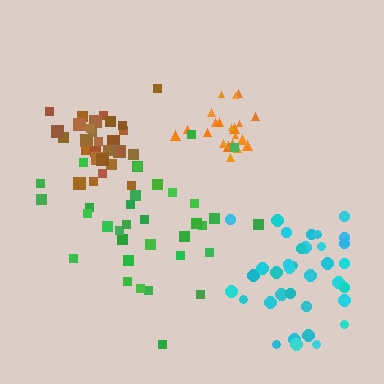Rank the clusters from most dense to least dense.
brown, orange, cyan, green.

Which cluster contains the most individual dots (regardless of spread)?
Cyan (35).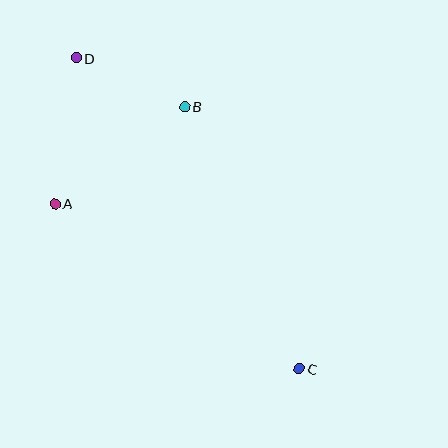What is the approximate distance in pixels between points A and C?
The distance between A and C is approximately 295 pixels.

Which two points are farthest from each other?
Points C and D are farthest from each other.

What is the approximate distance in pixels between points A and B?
The distance between A and B is approximately 162 pixels.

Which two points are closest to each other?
Points B and D are closest to each other.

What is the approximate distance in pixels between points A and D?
The distance between A and D is approximately 147 pixels.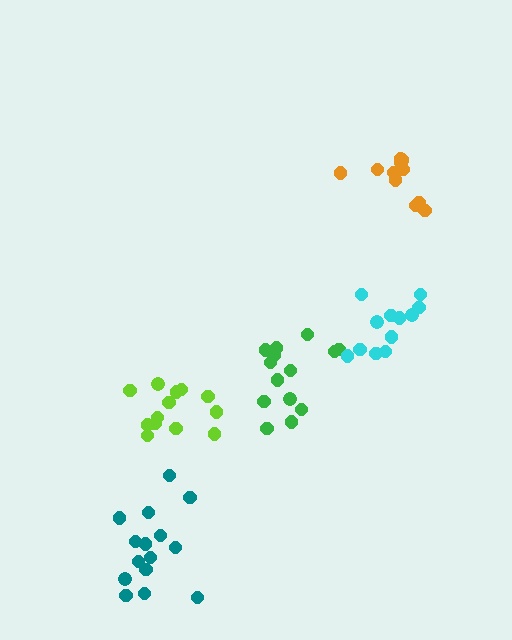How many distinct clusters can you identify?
There are 5 distinct clusters.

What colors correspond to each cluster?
The clusters are colored: lime, green, orange, cyan, teal.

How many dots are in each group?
Group 1: 13 dots, Group 2: 14 dots, Group 3: 11 dots, Group 4: 12 dots, Group 5: 15 dots (65 total).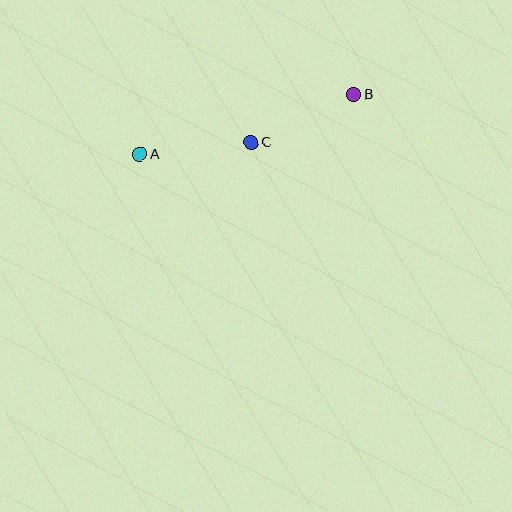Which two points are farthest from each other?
Points A and B are farthest from each other.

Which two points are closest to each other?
Points A and C are closest to each other.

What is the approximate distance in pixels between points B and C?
The distance between B and C is approximately 113 pixels.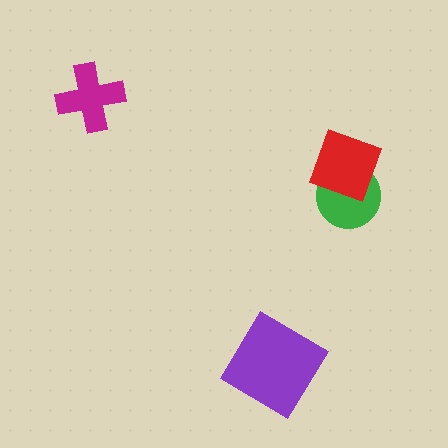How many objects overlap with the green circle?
1 object overlaps with the green circle.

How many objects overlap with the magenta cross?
0 objects overlap with the magenta cross.